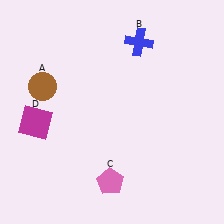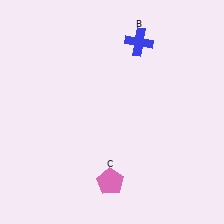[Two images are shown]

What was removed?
The brown circle (A), the magenta square (D) were removed in Image 2.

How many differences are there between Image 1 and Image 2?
There are 2 differences between the two images.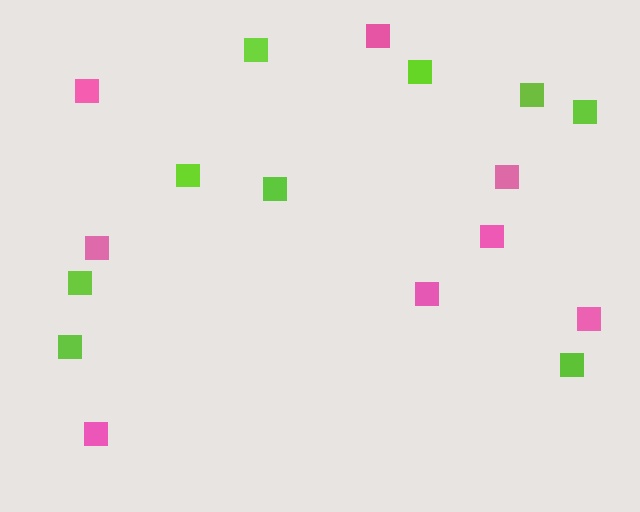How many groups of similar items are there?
There are 2 groups: one group of pink squares (8) and one group of lime squares (9).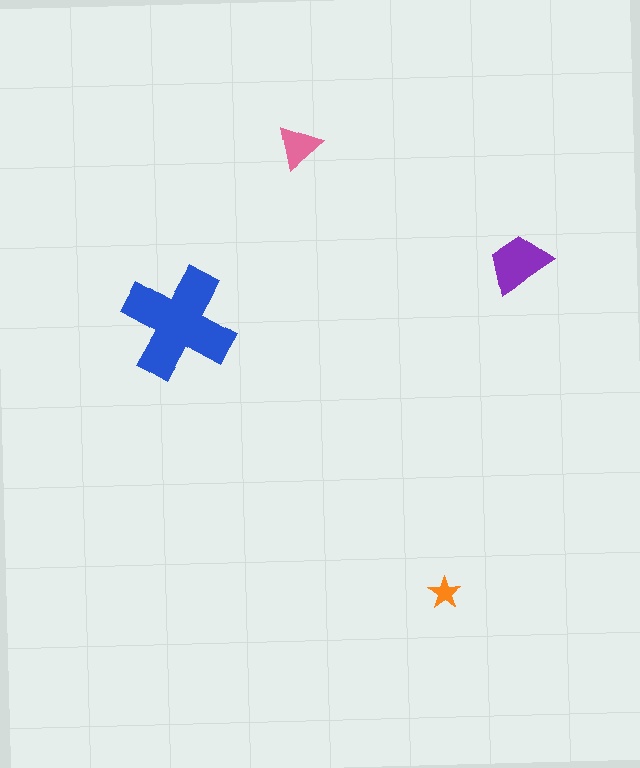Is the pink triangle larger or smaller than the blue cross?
Smaller.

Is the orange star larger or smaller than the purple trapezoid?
Smaller.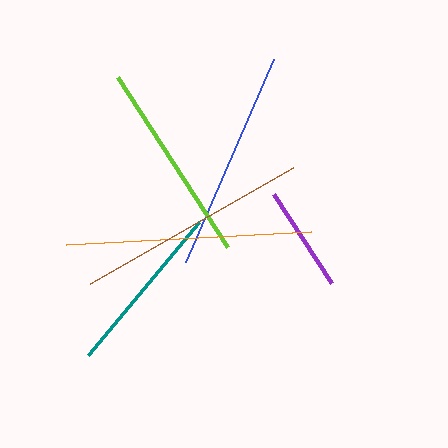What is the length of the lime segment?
The lime segment is approximately 203 pixels long.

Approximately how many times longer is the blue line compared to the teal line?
The blue line is approximately 1.3 times the length of the teal line.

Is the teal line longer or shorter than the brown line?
The brown line is longer than the teal line.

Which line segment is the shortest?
The purple line is the shortest at approximately 106 pixels.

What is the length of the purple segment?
The purple segment is approximately 106 pixels long.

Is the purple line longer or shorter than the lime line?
The lime line is longer than the purple line.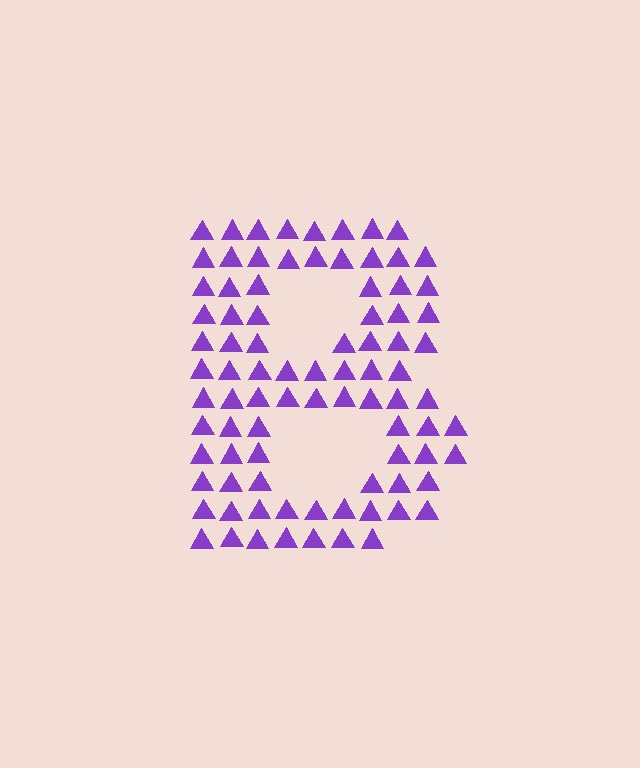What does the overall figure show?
The overall figure shows the letter B.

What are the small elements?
The small elements are triangles.